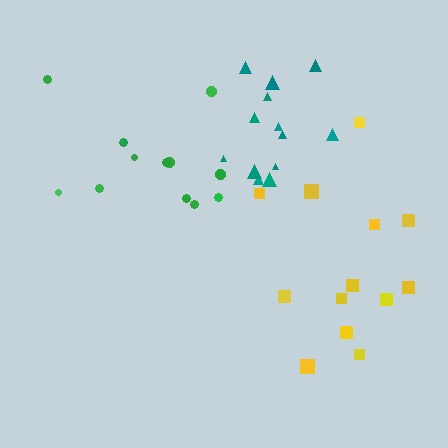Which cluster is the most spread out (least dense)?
Green.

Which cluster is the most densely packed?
Yellow.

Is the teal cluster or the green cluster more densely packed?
Teal.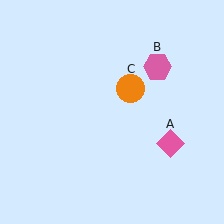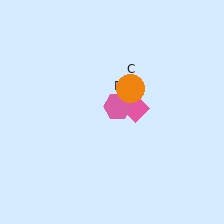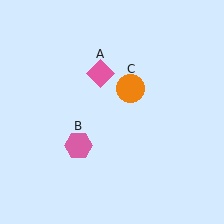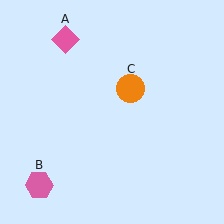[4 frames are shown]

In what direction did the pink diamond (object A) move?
The pink diamond (object A) moved up and to the left.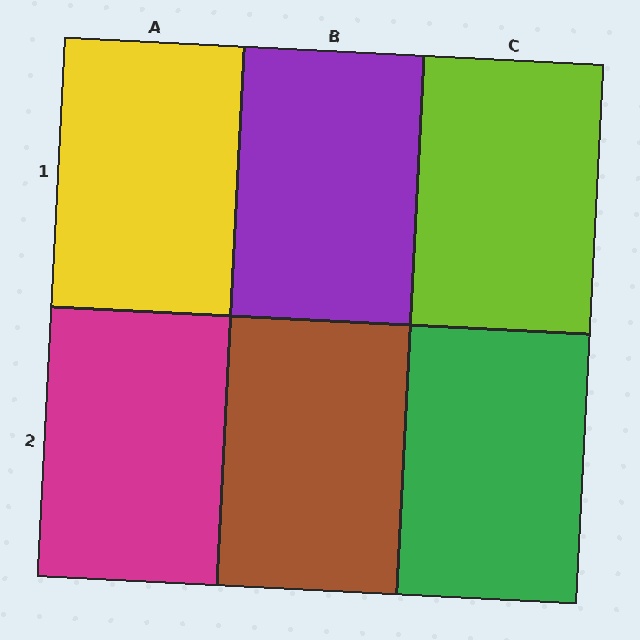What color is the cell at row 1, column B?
Purple.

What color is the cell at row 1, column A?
Yellow.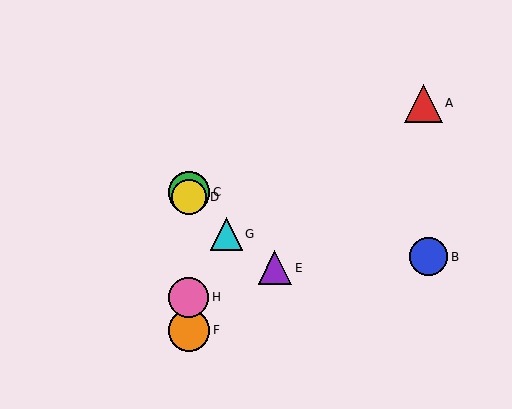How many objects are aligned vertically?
4 objects (C, D, F, H) are aligned vertically.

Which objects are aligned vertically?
Objects C, D, F, H are aligned vertically.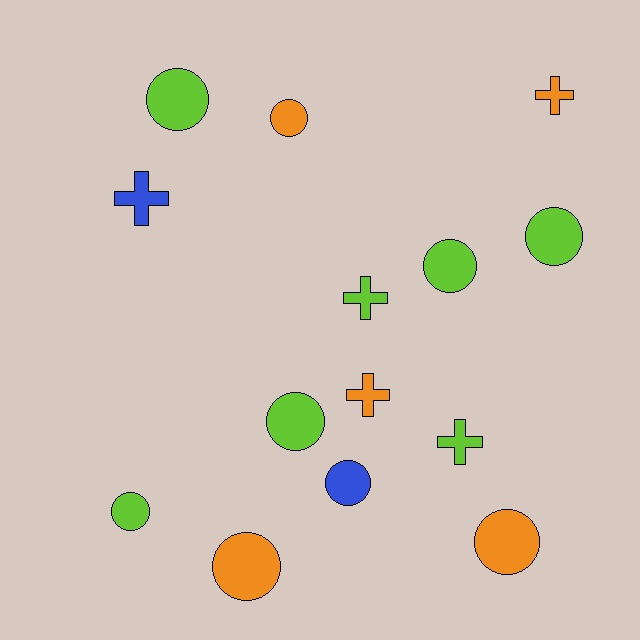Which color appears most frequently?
Lime, with 7 objects.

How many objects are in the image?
There are 14 objects.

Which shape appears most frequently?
Circle, with 9 objects.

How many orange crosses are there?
There are 2 orange crosses.